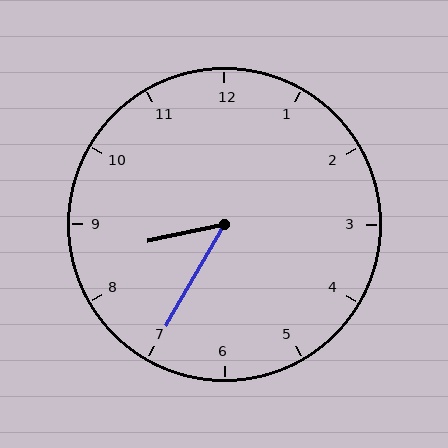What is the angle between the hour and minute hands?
Approximately 48 degrees.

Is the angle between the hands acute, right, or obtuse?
It is acute.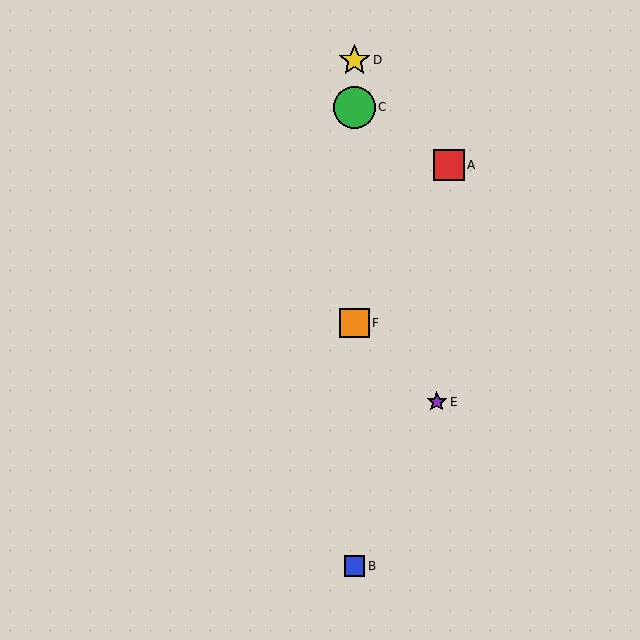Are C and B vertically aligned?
Yes, both are at x≈354.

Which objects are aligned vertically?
Objects B, C, D, F are aligned vertically.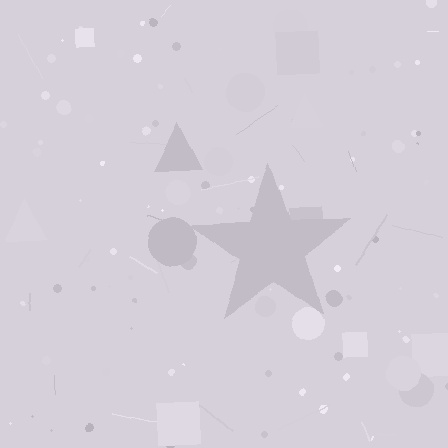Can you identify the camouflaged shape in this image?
The camouflaged shape is a star.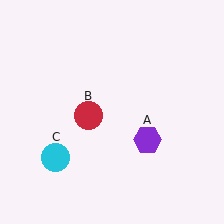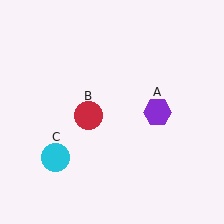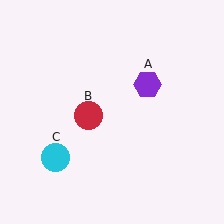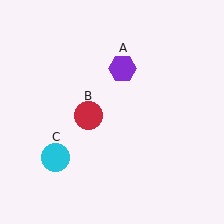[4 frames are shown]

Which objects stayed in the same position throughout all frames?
Red circle (object B) and cyan circle (object C) remained stationary.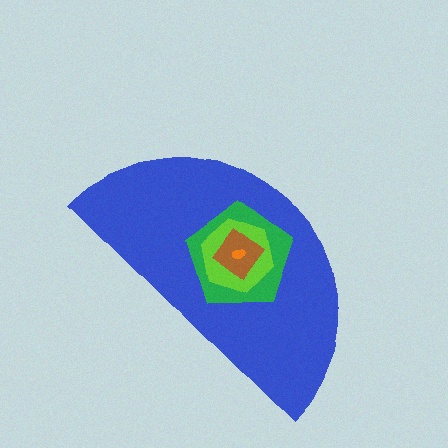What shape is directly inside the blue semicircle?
The green pentagon.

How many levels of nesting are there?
5.